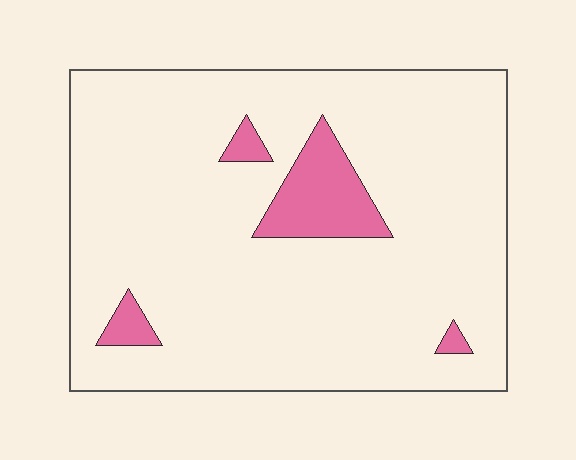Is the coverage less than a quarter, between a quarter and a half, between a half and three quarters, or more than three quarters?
Less than a quarter.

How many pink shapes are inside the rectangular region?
4.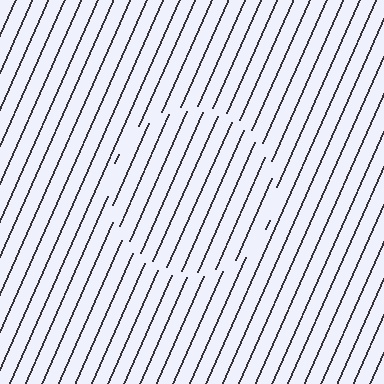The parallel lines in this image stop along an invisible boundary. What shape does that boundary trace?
An illusory circle. The interior of the shape contains the same grating, shifted by half a period — the contour is defined by the phase discontinuity where line-ends from the inner and outer gratings abut.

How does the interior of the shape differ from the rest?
The interior of the shape contains the same grating, shifted by half a period — the contour is defined by the phase discontinuity where line-ends from the inner and outer gratings abut.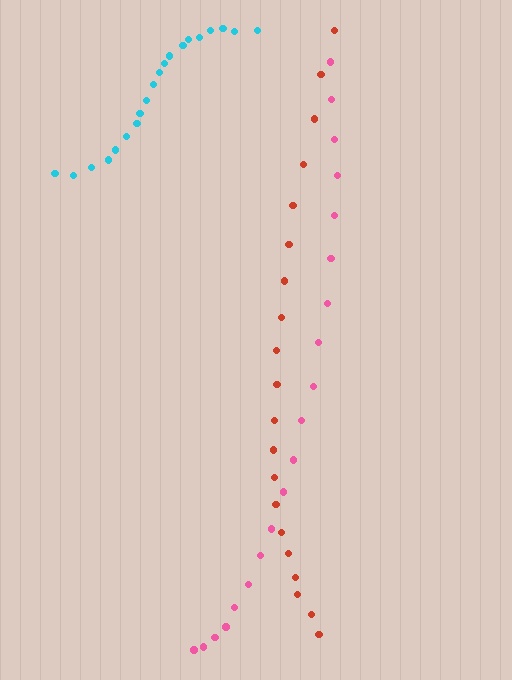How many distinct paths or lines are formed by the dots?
There are 3 distinct paths.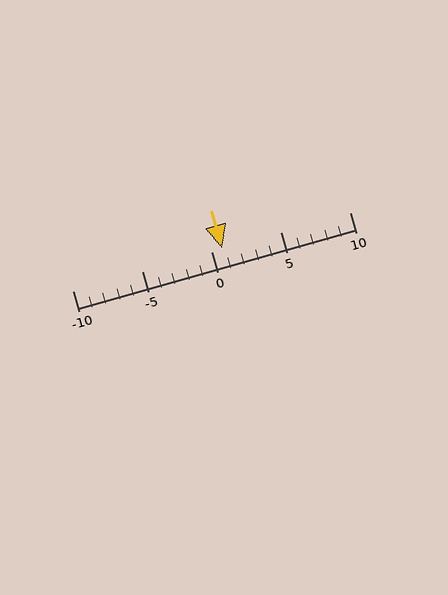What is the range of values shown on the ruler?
The ruler shows values from -10 to 10.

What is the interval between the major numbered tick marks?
The major tick marks are spaced 5 units apart.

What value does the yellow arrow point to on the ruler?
The yellow arrow points to approximately 1.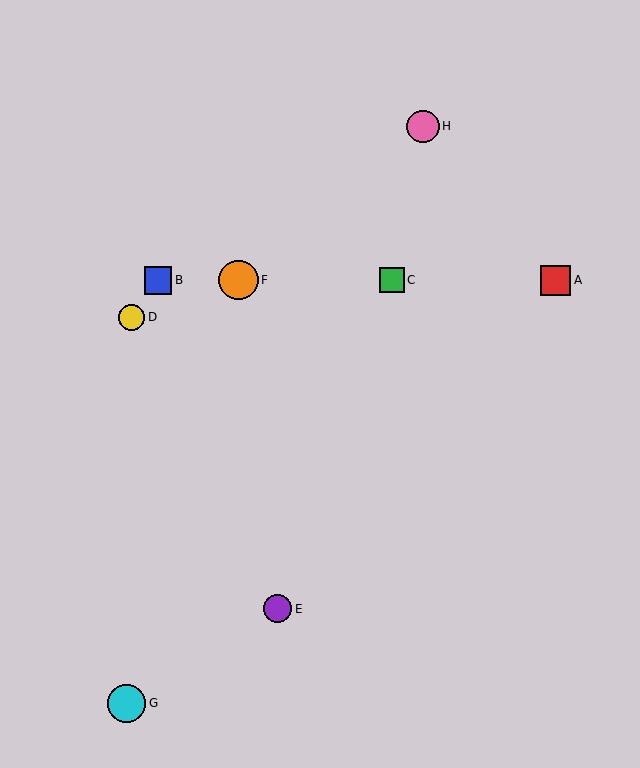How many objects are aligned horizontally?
4 objects (A, B, C, F) are aligned horizontally.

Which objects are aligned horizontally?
Objects A, B, C, F are aligned horizontally.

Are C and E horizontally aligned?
No, C is at y≈280 and E is at y≈609.